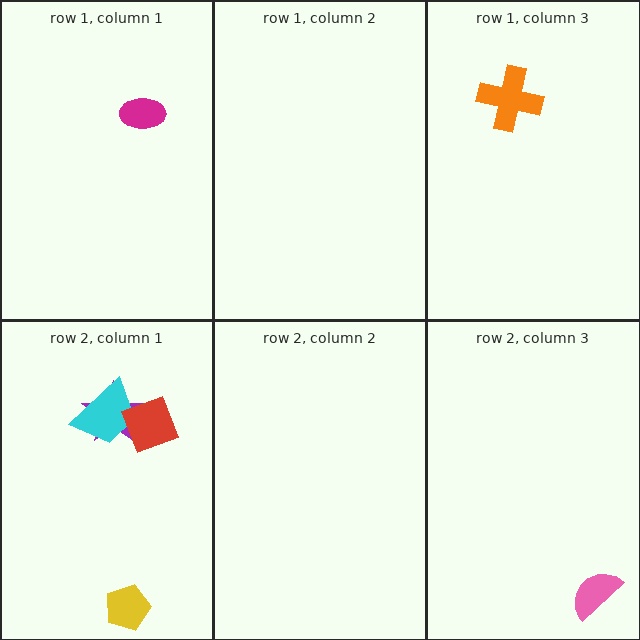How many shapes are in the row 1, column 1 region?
1.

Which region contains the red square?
The row 2, column 1 region.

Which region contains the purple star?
The row 2, column 1 region.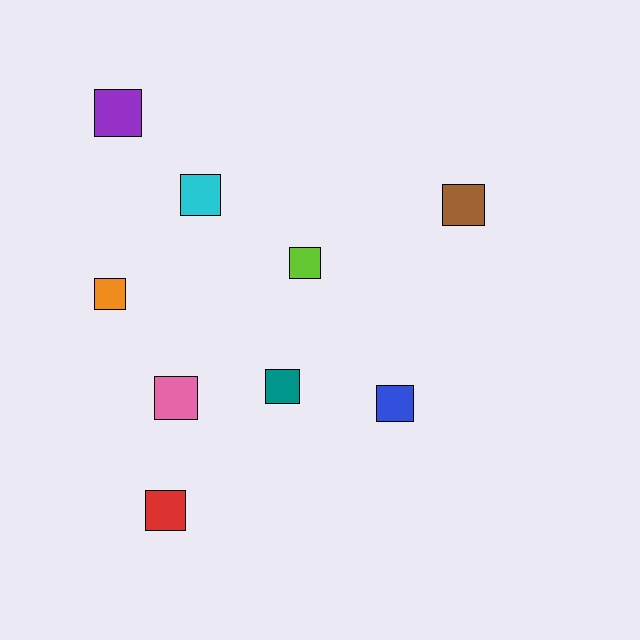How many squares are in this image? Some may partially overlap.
There are 9 squares.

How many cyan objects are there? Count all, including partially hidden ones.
There is 1 cyan object.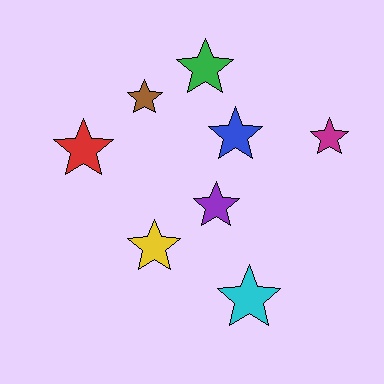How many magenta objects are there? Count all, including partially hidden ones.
There is 1 magenta object.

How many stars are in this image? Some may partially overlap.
There are 8 stars.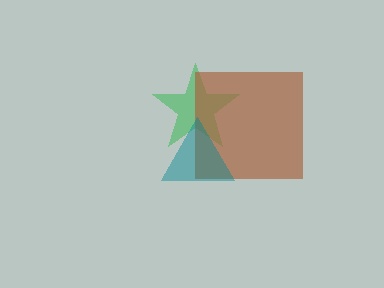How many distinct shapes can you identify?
There are 3 distinct shapes: a green star, a brown square, a teal triangle.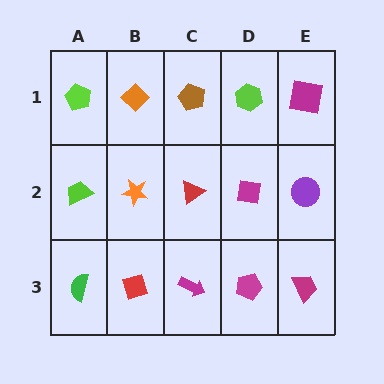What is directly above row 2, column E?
A magenta square.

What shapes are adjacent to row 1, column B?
An orange star (row 2, column B), a lime pentagon (row 1, column A), a brown pentagon (row 1, column C).